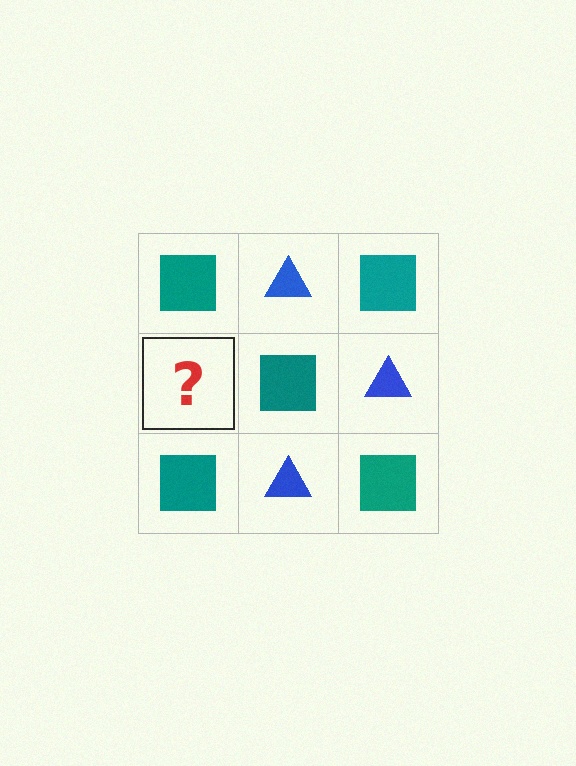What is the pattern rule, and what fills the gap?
The rule is that it alternates teal square and blue triangle in a checkerboard pattern. The gap should be filled with a blue triangle.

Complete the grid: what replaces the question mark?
The question mark should be replaced with a blue triangle.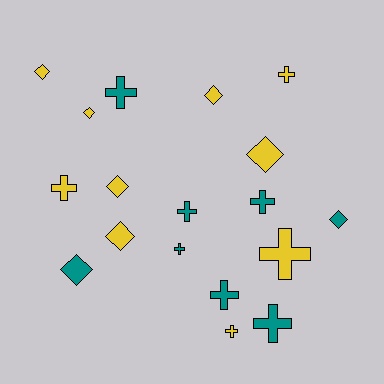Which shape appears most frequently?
Cross, with 10 objects.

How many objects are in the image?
There are 18 objects.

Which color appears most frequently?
Yellow, with 10 objects.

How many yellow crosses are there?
There are 4 yellow crosses.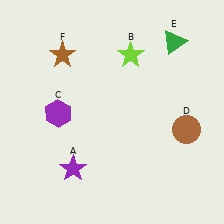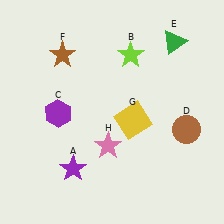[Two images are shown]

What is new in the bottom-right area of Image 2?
A yellow square (G) was added in the bottom-right area of Image 2.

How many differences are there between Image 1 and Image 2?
There are 2 differences between the two images.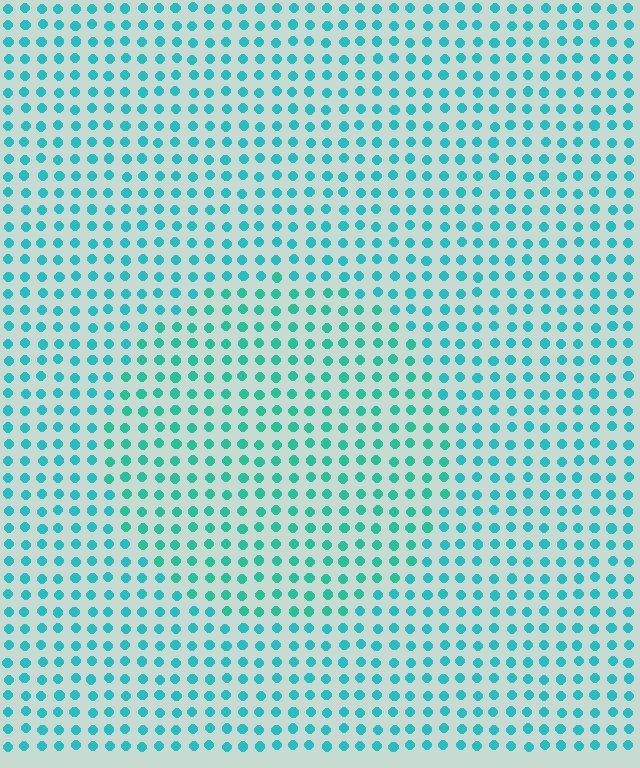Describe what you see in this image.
The image is filled with small cyan elements in a uniform arrangement. A circle-shaped region is visible where the elements are tinted to a slightly different hue, forming a subtle color boundary.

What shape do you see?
I see a circle.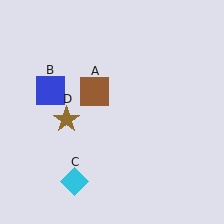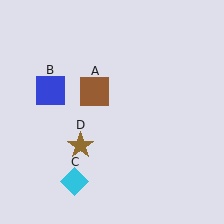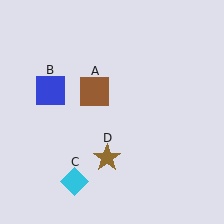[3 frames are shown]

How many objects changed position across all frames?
1 object changed position: brown star (object D).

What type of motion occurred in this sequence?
The brown star (object D) rotated counterclockwise around the center of the scene.